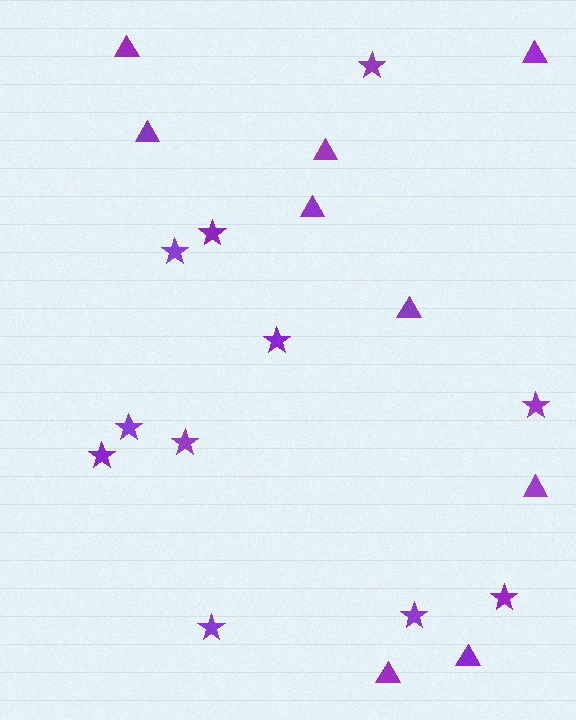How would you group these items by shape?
There are 2 groups: one group of stars (11) and one group of triangles (9).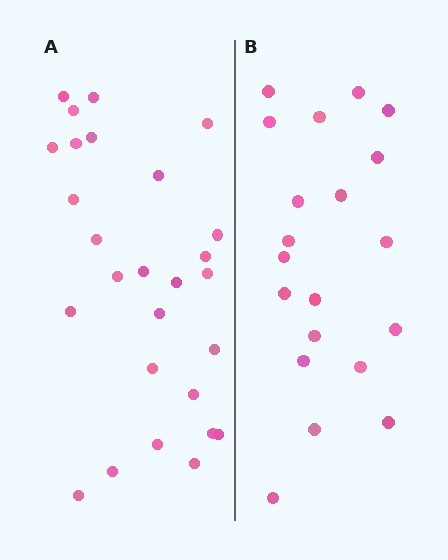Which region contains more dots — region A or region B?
Region A (the left region) has more dots.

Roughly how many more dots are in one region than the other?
Region A has roughly 8 or so more dots than region B.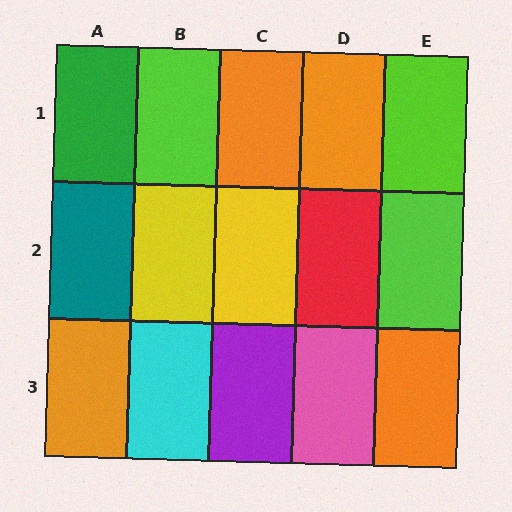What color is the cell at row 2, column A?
Teal.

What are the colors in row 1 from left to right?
Green, lime, orange, orange, lime.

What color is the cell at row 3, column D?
Pink.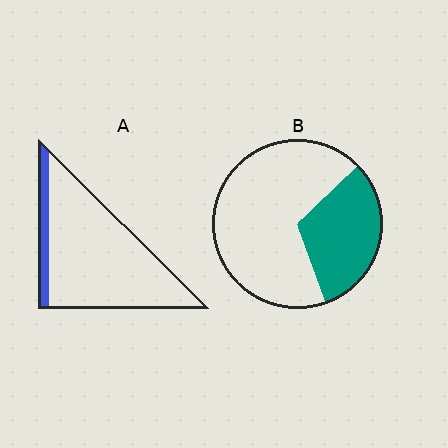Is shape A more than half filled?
No.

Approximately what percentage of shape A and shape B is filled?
A is approximately 10% and B is approximately 30%.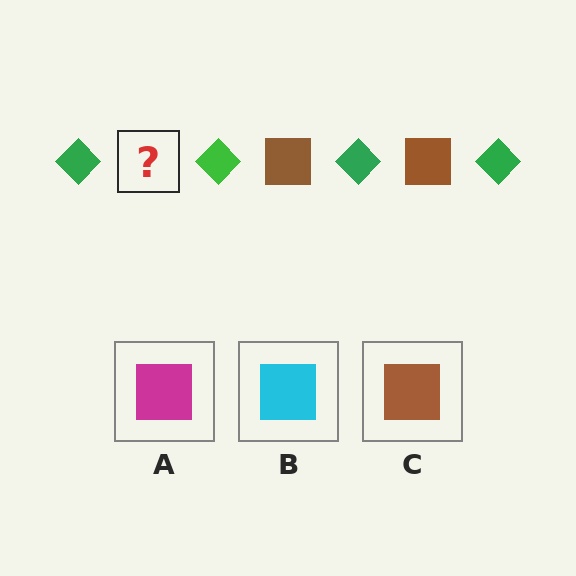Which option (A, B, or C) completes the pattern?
C.